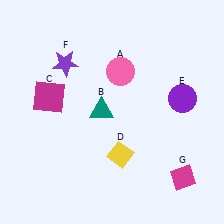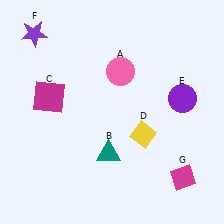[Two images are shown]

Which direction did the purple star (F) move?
The purple star (F) moved left.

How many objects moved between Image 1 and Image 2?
3 objects moved between the two images.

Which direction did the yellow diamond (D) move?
The yellow diamond (D) moved right.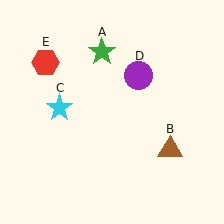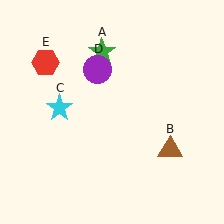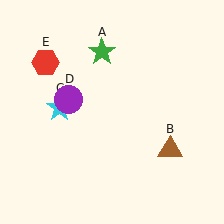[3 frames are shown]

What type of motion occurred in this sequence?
The purple circle (object D) rotated counterclockwise around the center of the scene.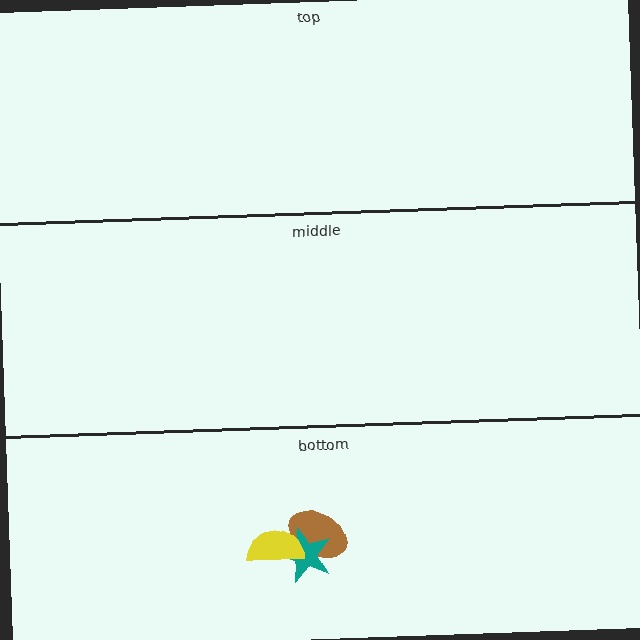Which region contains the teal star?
The bottom region.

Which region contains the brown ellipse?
The bottom region.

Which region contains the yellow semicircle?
The bottom region.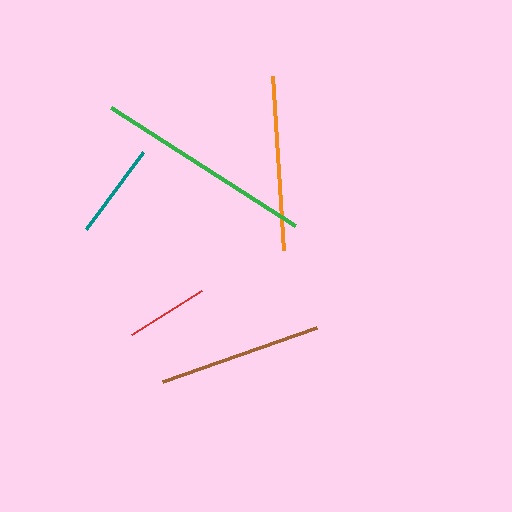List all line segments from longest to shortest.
From longest to shortest: green, orange, brown, teal, red.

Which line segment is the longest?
The green line is the longest at approximately 219 pixels.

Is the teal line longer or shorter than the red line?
The teal line is longer than the red line.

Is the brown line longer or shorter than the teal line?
The brown line is longer than the teal line.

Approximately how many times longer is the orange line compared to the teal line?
The orange line is approximately 1.8 times the length of the teal line.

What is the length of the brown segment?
The brown segment is approximately 164 pixels long.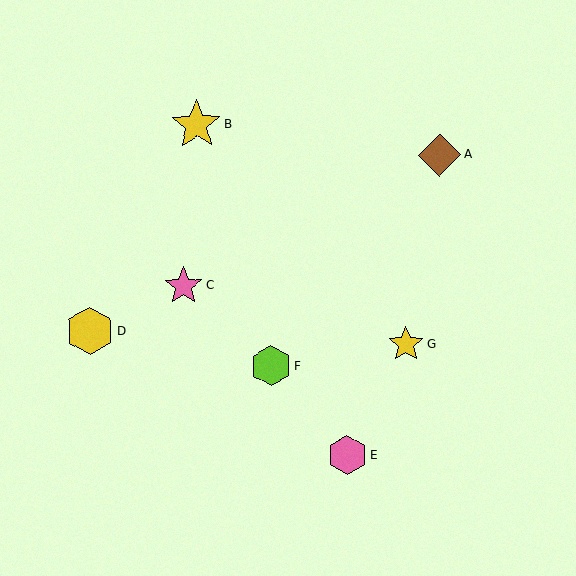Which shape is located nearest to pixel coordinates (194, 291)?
The pink star (labeled C) at (183, 286) is nearest to that location.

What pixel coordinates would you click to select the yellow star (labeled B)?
Click at (197, 125) to select the yellow star B.